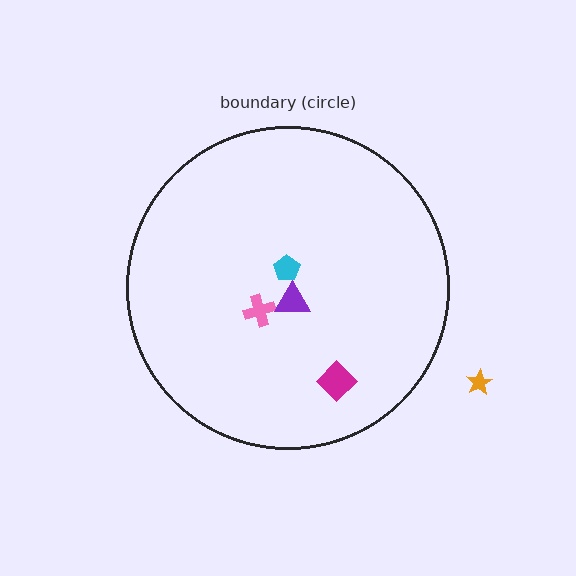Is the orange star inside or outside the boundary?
Outside.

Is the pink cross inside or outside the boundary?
Inside.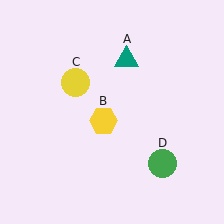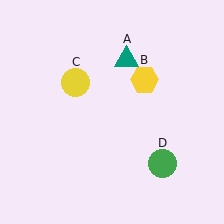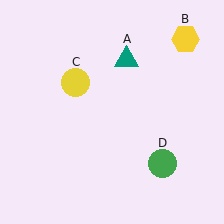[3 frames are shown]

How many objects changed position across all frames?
1 object changed position: yellow hexagon (object B).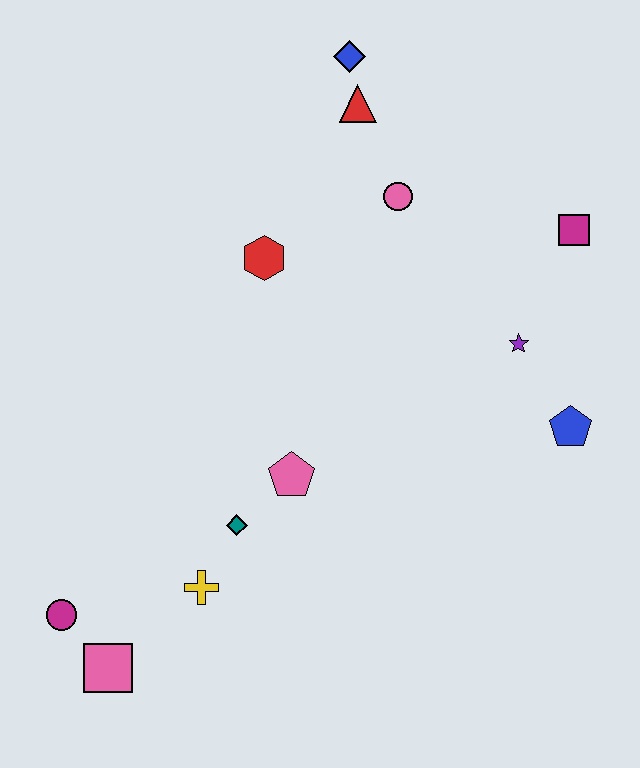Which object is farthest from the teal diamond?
The blue diamond is farthest from the teal diamond.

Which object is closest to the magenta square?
The purple star is closest to the magenta square.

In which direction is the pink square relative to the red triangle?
The pink square is below the red triangle.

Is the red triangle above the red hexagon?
Yes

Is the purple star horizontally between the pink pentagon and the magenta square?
Yes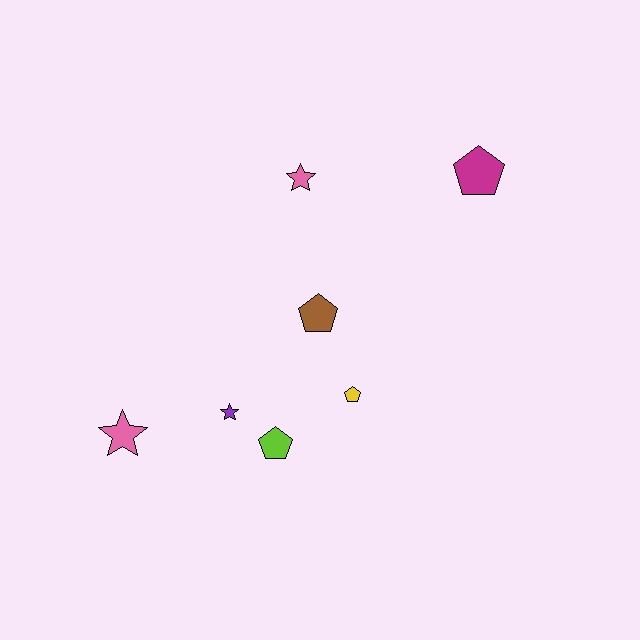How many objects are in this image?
There are 7 objects.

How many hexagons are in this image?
There are no hexagons.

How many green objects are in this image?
There are no green objects.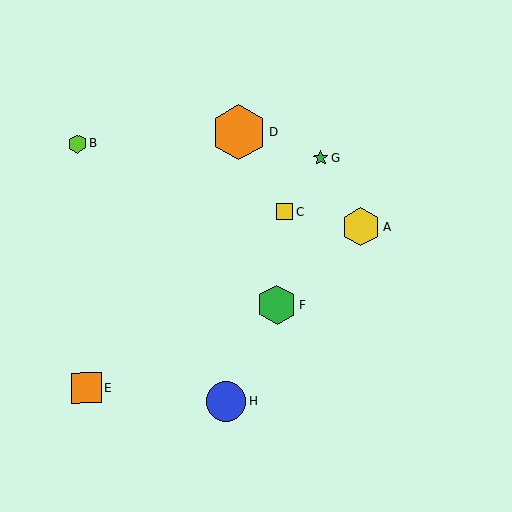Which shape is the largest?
The orange hexagon (labeled D) is the largest.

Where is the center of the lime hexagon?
The center of the lime hexagon is at (77, 144).